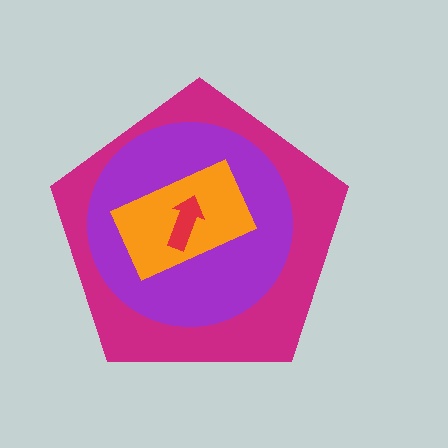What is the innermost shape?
The red arrow.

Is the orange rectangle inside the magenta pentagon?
Yes.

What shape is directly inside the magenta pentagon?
The purple circle.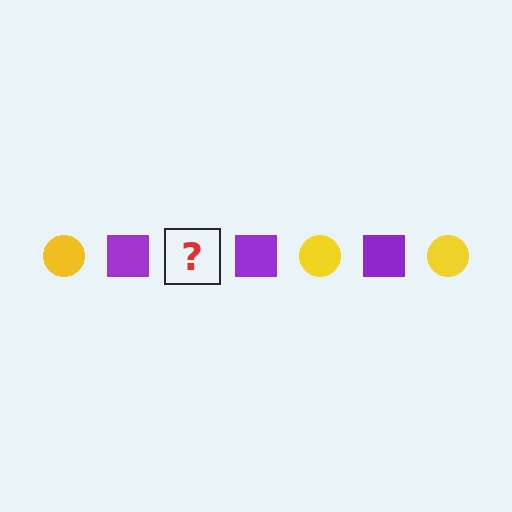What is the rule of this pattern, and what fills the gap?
The rule is that the pattern alternates between yellow circle and purple square. The gap should be filled with a yellow circle.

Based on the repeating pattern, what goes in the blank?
The blank should be a yellow circle.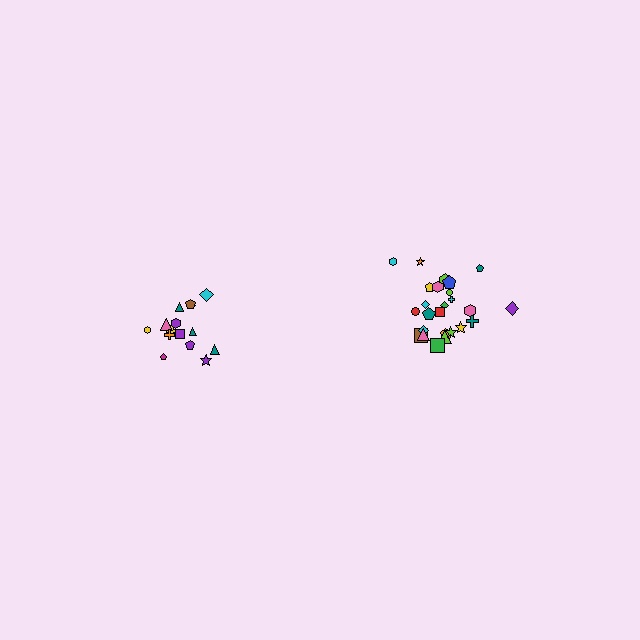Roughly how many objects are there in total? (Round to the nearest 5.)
Roughly 40 objects in total.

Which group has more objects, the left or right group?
The right group.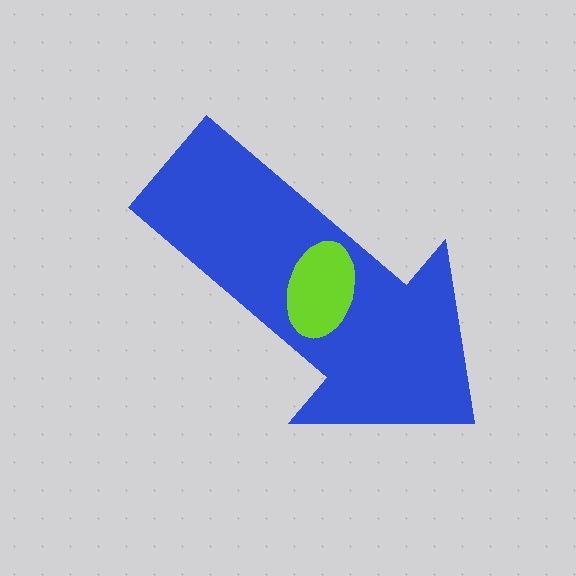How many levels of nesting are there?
2.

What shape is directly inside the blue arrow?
The lime ellipse.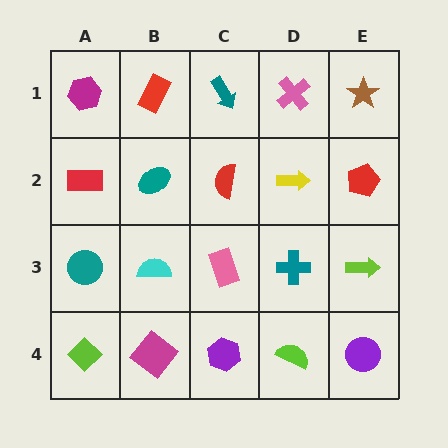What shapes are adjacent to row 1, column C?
A red semicircle (row 2, column C), a red rectangle (row 1, column B), a pink cross (row 1, column D).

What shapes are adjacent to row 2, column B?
A red rectangle (row 1, column B), a cyan semicircle (row 3, column B), a red rectangle (row 2, column A), a red semicircle (row 2, column C).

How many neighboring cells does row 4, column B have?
3.